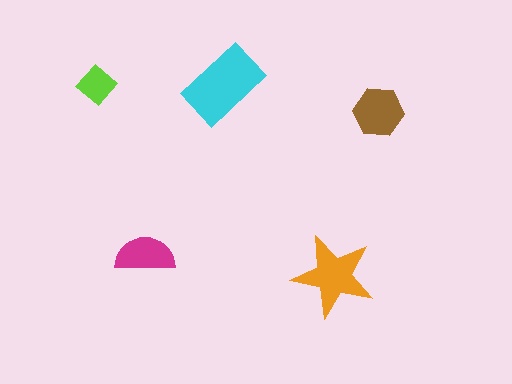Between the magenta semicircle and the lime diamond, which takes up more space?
The magenta semicircle.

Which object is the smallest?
The lime diamond.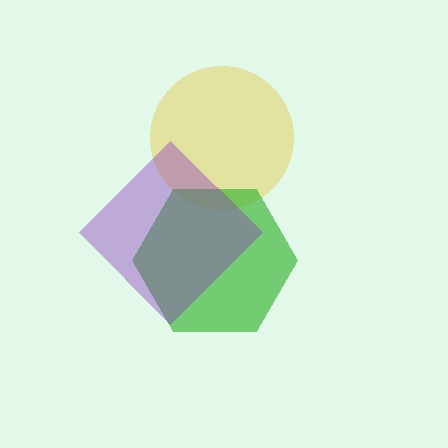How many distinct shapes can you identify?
There are 3 distinct shapes: a yellow circle, a green hexagon, a purple diamond.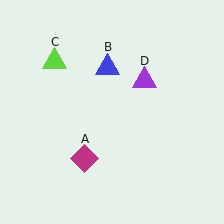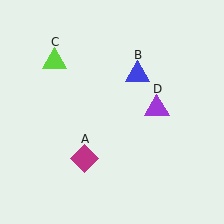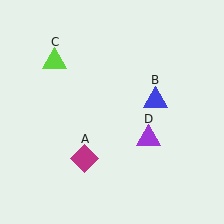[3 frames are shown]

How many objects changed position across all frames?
2 objects changed position: blue triangle (object B), purple triangle (object D).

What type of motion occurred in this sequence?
The blue triangle (object B), purple triangle (object D) rotated clockwise around the center of the scene.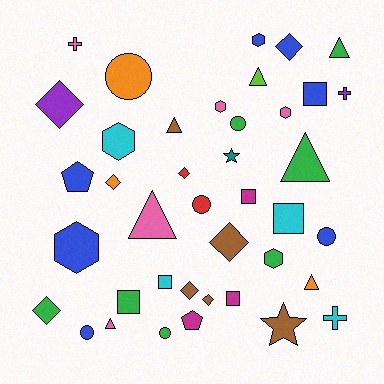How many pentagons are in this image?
There are 2 pentagons.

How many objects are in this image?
There are 40 objects.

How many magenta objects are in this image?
There are 3 magenta objects.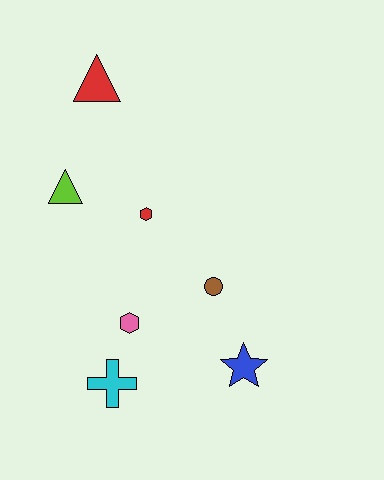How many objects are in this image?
There are 7 objects.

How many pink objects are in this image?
There is 1 pink object.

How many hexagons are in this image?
There are 2 hexagons.